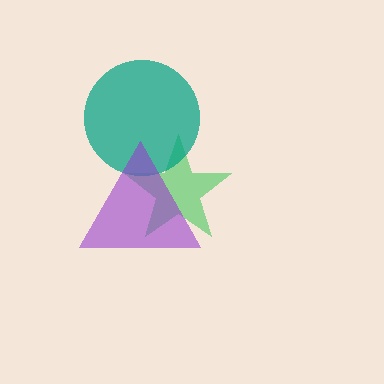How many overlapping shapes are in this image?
There are 3 overlapping shapes in the image.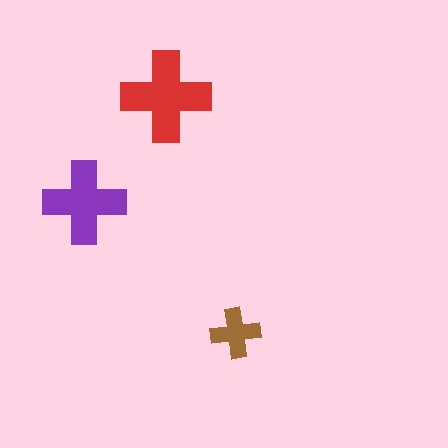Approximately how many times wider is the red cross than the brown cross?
About 2 times wider.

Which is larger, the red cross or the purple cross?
The red one.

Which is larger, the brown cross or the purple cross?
The purple one.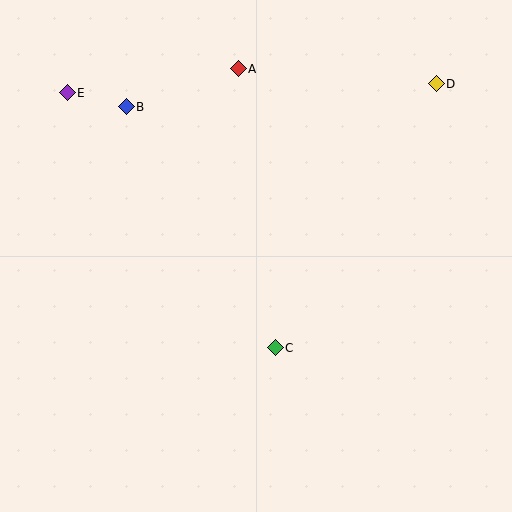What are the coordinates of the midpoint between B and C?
The midpoint between B and C is at (201, 227).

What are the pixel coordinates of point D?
Point D is at (436, 84).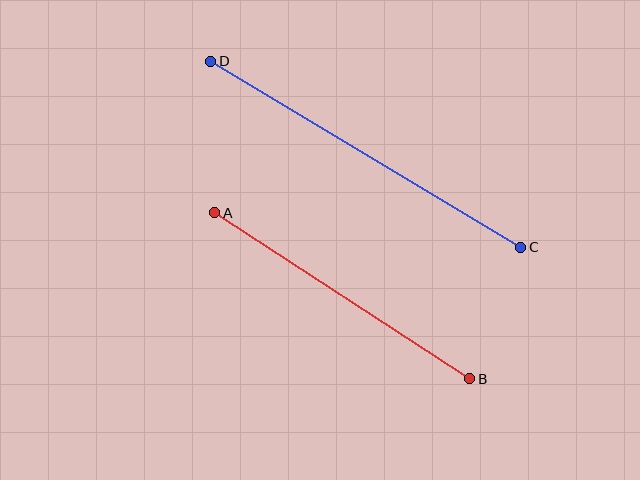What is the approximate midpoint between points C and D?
The midpoint is at approximately (366, 154) pixels.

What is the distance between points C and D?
The distance is approximately 362 pixels.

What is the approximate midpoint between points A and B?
The midpoint is at approximately (342, 296) pixels.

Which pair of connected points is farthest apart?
Points C and D are farthest apart.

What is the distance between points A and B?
The distance is approximately 304 pixels.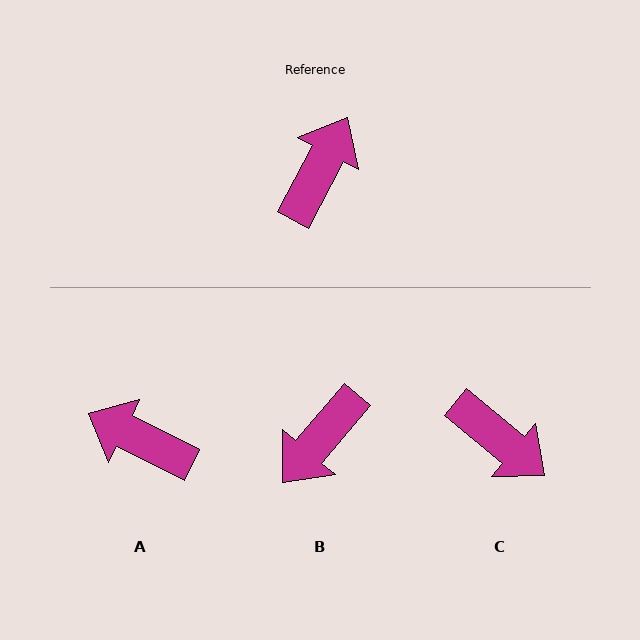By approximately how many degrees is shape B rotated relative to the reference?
Approximately 167 degrees counter-clockwise.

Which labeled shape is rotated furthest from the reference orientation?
B, about 167 degrees away.